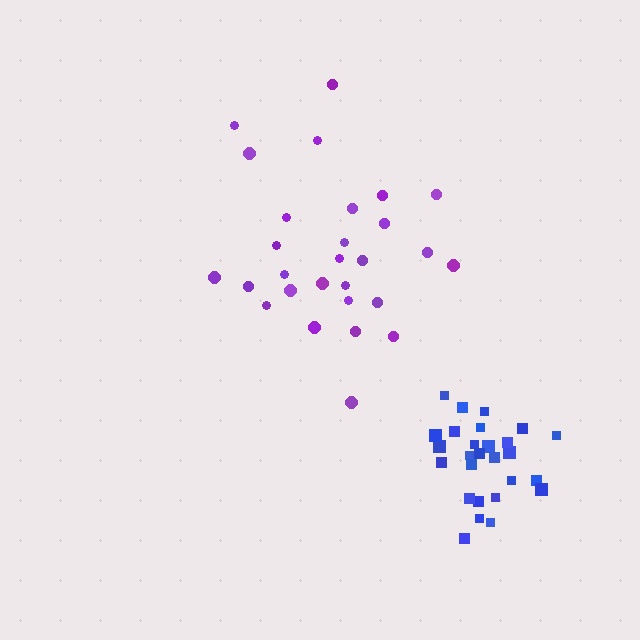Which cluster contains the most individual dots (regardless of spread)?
Purple (28).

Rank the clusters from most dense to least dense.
blue, purple.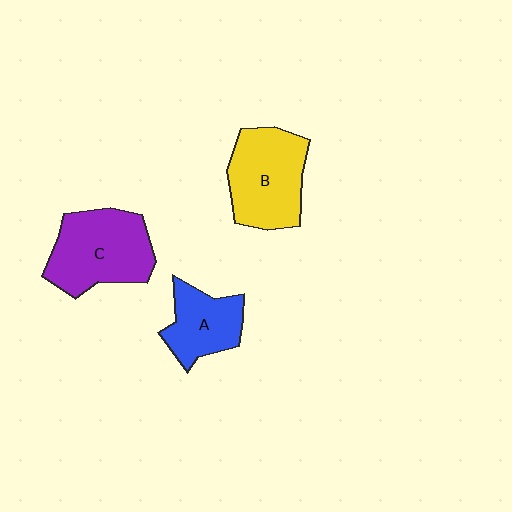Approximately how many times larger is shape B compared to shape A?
Approximately 1.5 times.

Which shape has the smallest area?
Shape A (blue).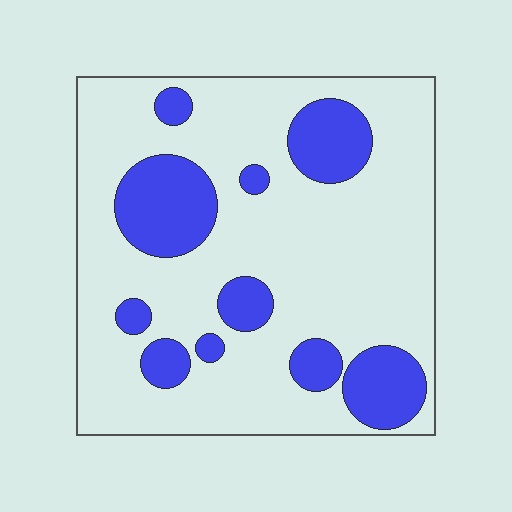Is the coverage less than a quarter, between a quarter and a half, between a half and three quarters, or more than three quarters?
Less than a quarter.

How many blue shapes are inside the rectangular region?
10.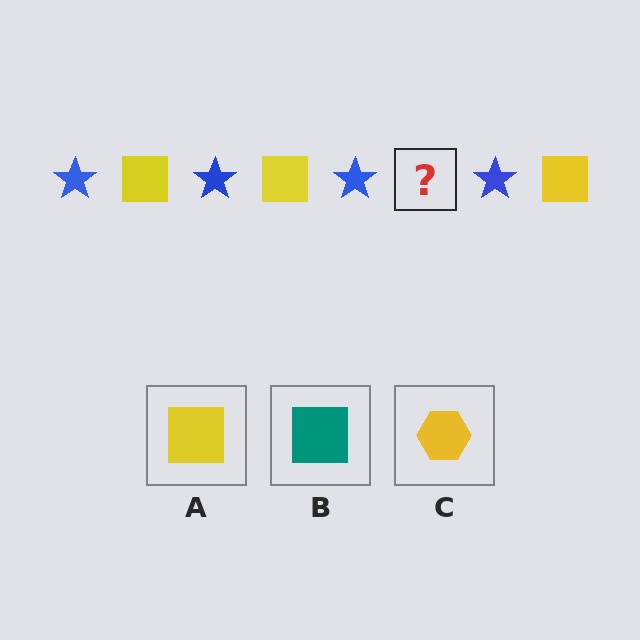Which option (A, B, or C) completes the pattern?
A.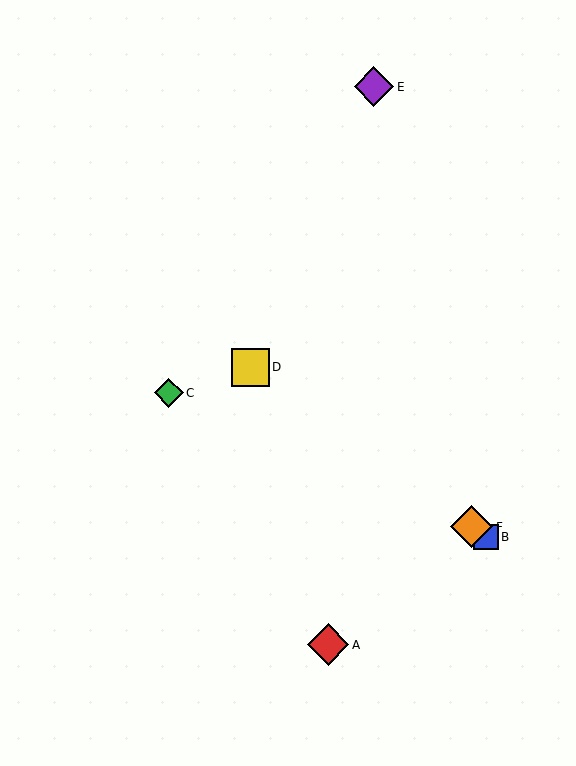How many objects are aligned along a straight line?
3 objects (B, D, F) are aligned along a straight line.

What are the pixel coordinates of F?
Object F is at (472, 527).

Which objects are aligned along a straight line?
Objects B, D, F are aligned along a straight line.